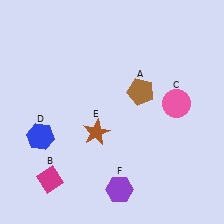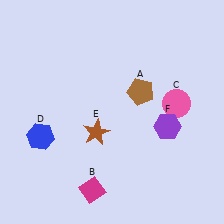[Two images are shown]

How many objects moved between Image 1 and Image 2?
2 objects moved between the two images.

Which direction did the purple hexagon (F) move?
The purple hexagon (F) moved up.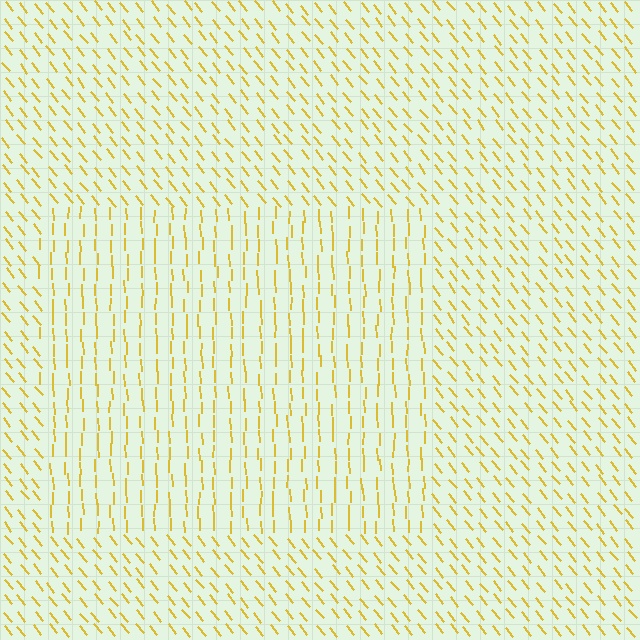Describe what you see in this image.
The image is filled with small yellow line segments. A rectangle region in the image has lines oriented differently from the surrounding lines, creating a visible texture boundary.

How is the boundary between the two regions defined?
The boundary is defined purely by a change in line orientation (approximately 37 degrees difference). All lines are the same color and thickness.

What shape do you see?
I see a rectangle.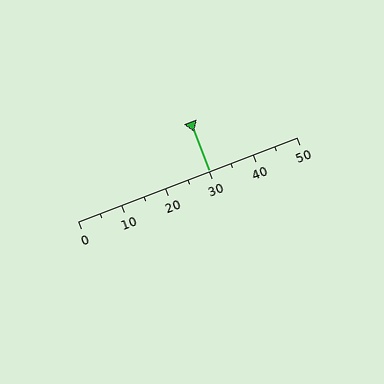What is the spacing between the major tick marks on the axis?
The major ticks are spaced 10 apart.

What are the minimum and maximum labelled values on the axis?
The axis runs from 0 to 50.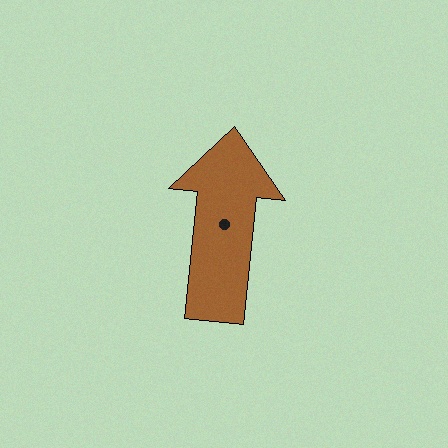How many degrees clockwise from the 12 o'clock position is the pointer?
Approximately 6 degrees.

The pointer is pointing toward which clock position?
Roughly 12 o'clock.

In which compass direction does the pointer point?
North.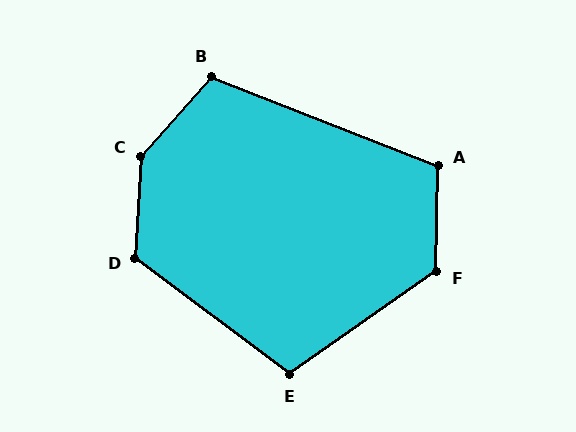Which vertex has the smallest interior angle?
E, at approximately 108 degrees.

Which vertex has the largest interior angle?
C, at approximately 142 degrees.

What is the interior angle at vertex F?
Approximately 126 degrees (obtuse).